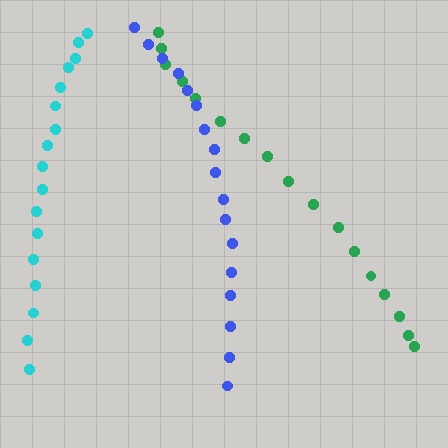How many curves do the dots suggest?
There are 3 distinct paths.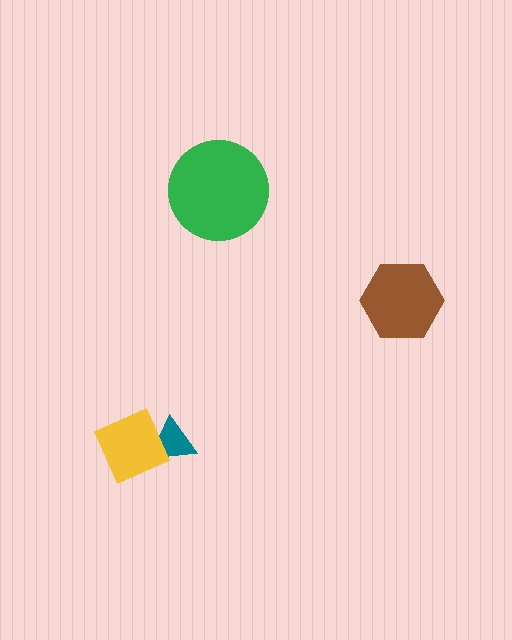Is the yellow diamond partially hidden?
No, no other shape covers it.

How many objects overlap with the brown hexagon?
0 objects overlap with the brown hexagon.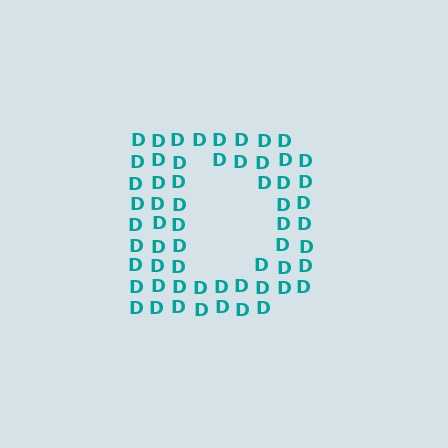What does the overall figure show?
The overall figure shows the letter D.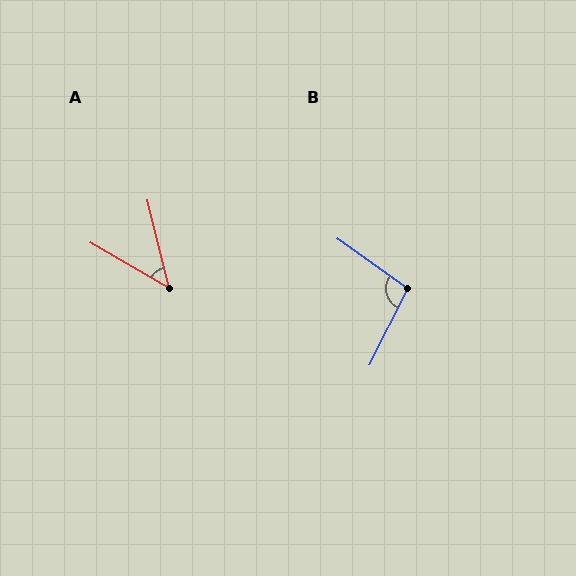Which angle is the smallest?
A, at approximately 46 degrees.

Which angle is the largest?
B, at approximately 99 degrees.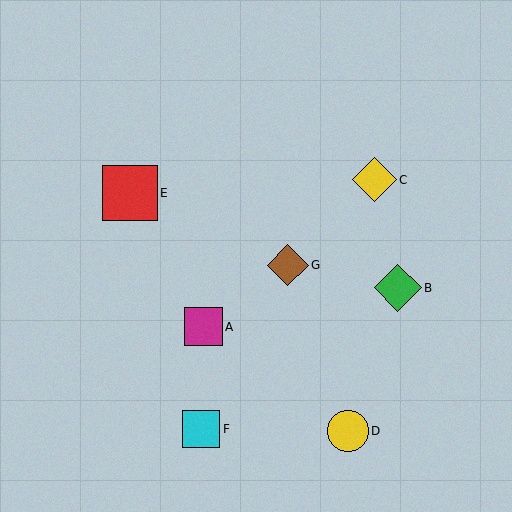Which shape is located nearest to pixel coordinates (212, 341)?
The magenta square (labeled A) at (203, 327) is nearest to that location.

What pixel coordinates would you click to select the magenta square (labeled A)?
Click at (203, 327) to select the magenta square A.